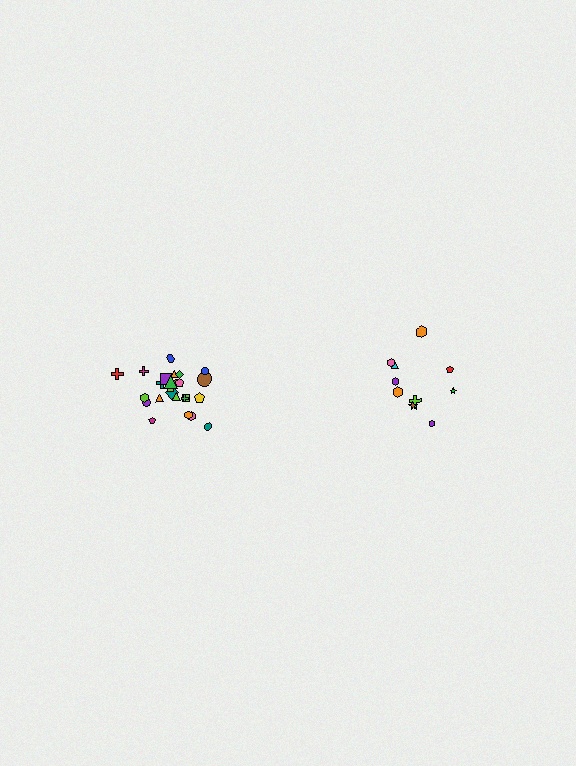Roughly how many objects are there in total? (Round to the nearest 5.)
Roughly 35 objects in total.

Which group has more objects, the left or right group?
The left group.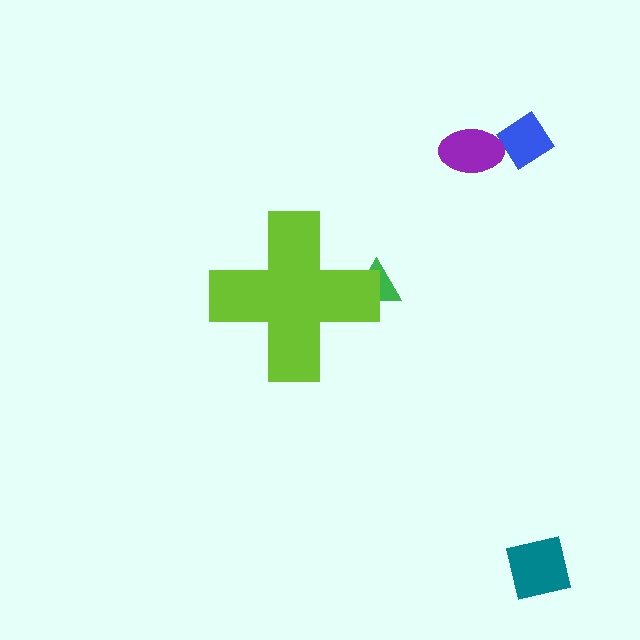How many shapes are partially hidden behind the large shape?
1 shape is partially hidden.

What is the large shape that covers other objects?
A lime cross.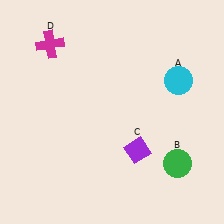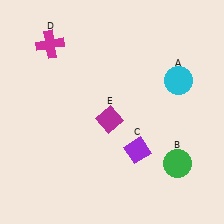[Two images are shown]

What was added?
A magenta diamond (E) was added in Image 2.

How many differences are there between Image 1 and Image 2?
There is 1 difference between the two images.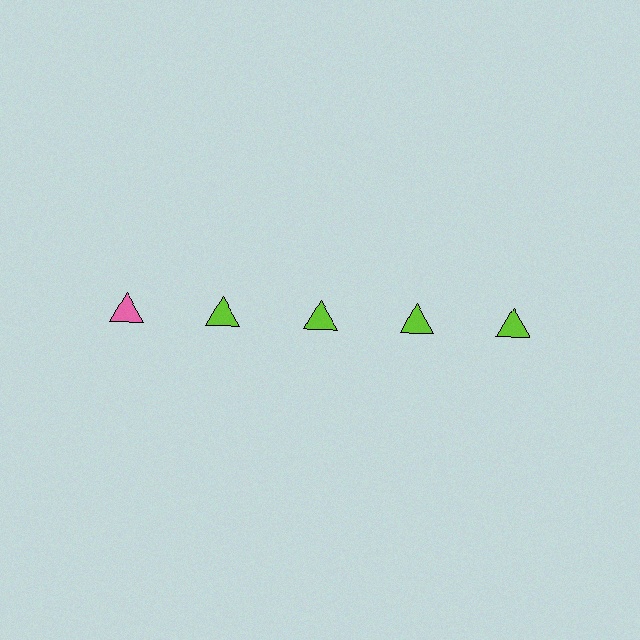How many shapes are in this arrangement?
There are 5 shapes arranged in a grid pattern.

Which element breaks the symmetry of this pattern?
The pink triangle in the top row, leftmost column breaks the symmetry. All other shapes are lime triangles.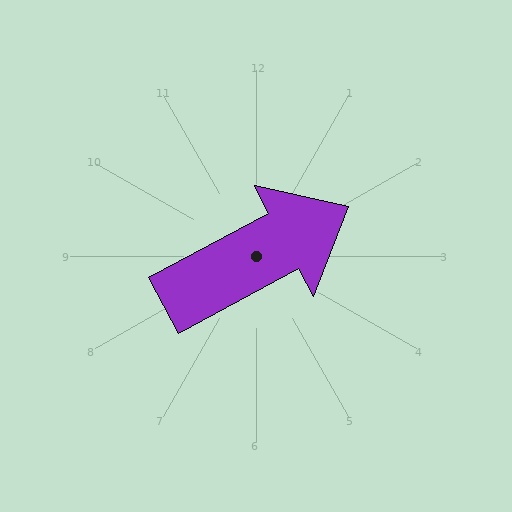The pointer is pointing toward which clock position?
Roughly 2 o'clock.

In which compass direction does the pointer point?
Northeast.